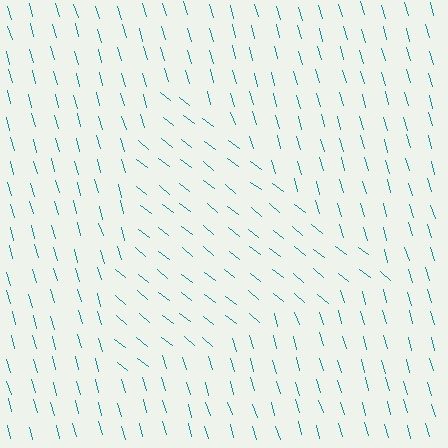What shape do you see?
I see a triangle.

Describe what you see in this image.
The image is filled with small teal line segments. A triangle region in the image has lines oriented differently from the surrounding lines, creating a visible texture boundary.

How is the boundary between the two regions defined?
The boundary is defined purely by a change in line orientation (approximately 35 degrees difference). All lines are the same color and thickness.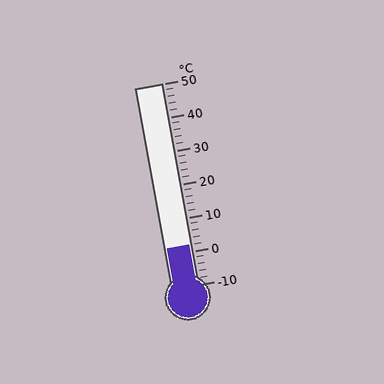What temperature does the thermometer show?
The thermometer shows approximately 2°C.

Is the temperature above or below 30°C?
The temperature is below 30°C.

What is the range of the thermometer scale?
The thermometer scale ranges from -10°C to 50°C.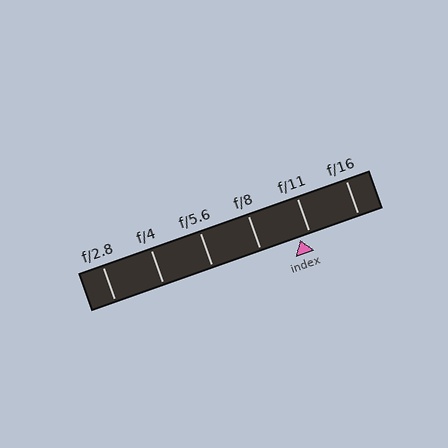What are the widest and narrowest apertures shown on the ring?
The widest aperture shown is f/2.8 and the narrowest is f/16.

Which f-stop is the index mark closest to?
The index mark is closest to f/11.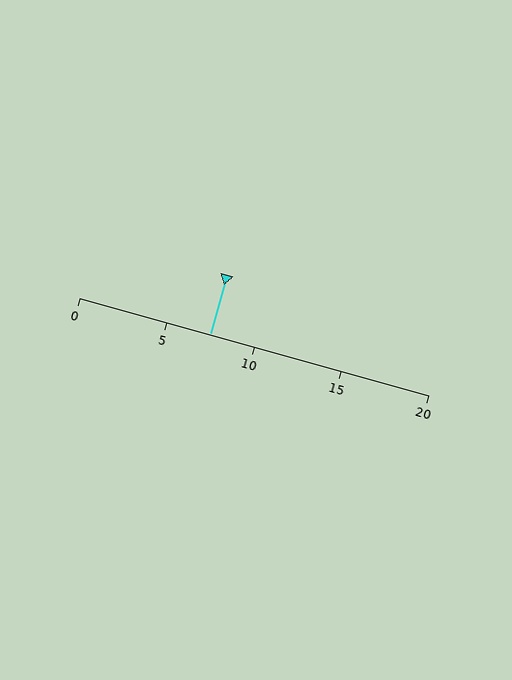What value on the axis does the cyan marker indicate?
The marker indicates approximately 7.5.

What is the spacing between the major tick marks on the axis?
The major ticks are spaced 5 apart.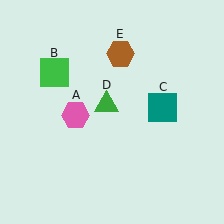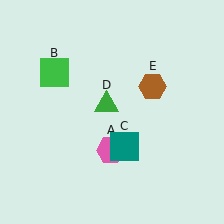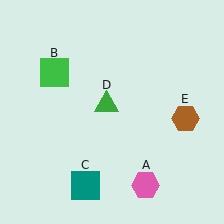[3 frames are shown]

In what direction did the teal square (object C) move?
The teal square (object C) moved down and to the left.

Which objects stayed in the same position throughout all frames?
Green square (object B) and green triangle (object D) remained stationary.